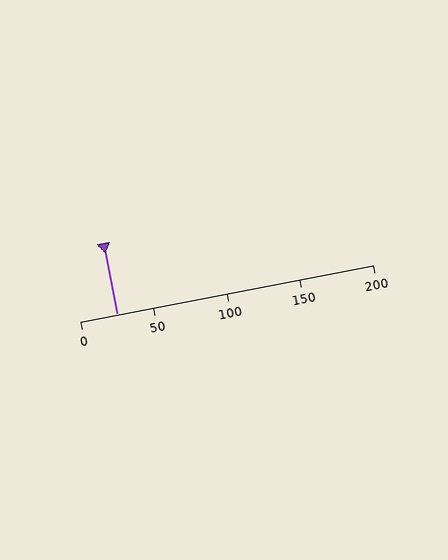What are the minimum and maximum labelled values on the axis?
The axis runs from 0 to 200.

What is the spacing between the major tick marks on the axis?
The major ticks are spaced 50 apart.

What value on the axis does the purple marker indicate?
The marker indicates approximately 25.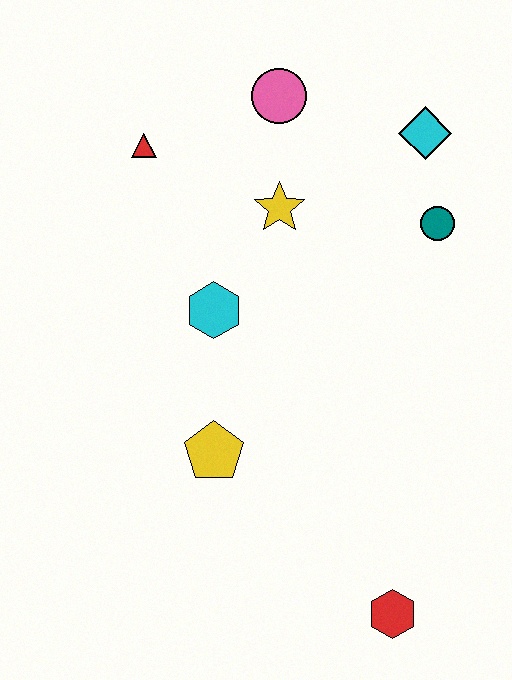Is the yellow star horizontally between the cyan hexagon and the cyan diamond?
Yes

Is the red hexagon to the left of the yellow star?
No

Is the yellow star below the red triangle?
Yes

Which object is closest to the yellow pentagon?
The cyan hexagon is closest to the yellow pentagon.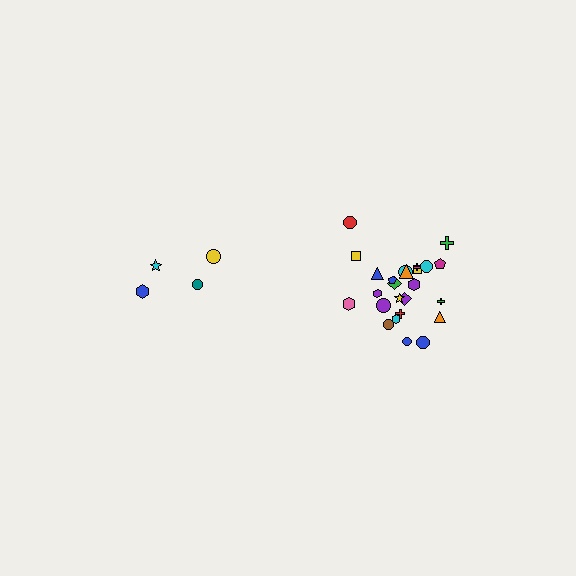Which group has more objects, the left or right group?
The right group.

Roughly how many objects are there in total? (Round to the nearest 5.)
Roughly 30 objects in total.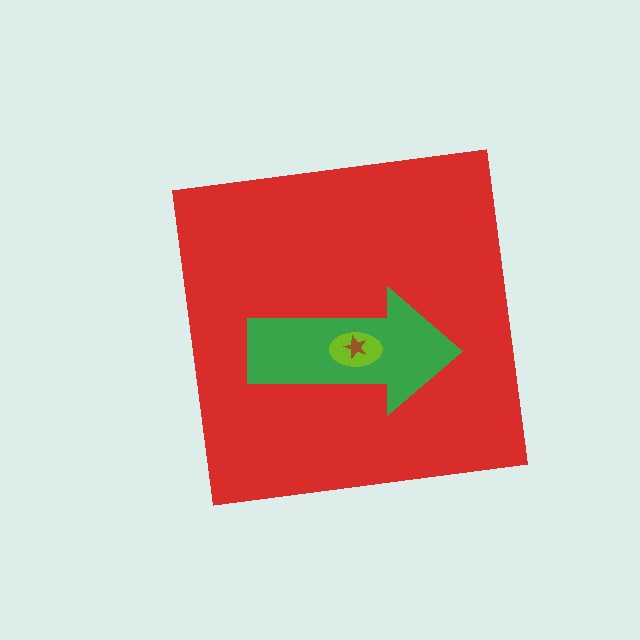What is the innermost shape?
The brown star.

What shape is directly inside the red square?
The green arrow.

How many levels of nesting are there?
4.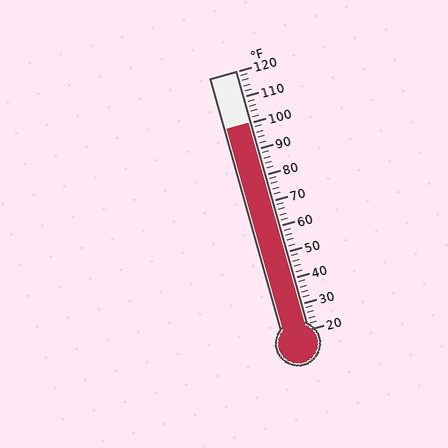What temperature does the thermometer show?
The thermometer shows approximately 100°F.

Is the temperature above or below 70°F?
The temperature is above 70°F.